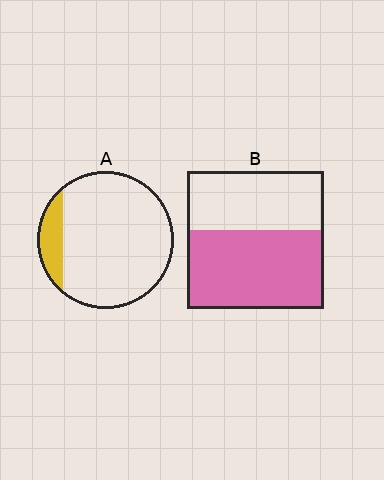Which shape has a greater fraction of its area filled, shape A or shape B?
Shape B.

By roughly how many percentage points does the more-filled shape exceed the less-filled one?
By roughly 45 percentage points (B over A).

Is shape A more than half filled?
No.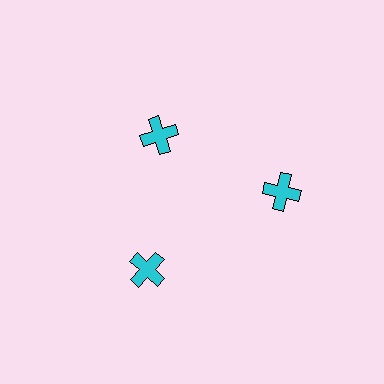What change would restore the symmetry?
The symmetry would be restored by moving it outward, back onto the ring so that all 3 crosses sit at equal angles and equal distance from the center.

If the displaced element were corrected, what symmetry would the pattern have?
It would have 3-fold rotational symmetry — the pattern would map onto itself every 120 degrees.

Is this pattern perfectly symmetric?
No. The 3 cyan crosses are arranged in a ring, but one element near the 11 o'clock position is pulled inward toward the center, breaking the 3-fold rotational symmetry.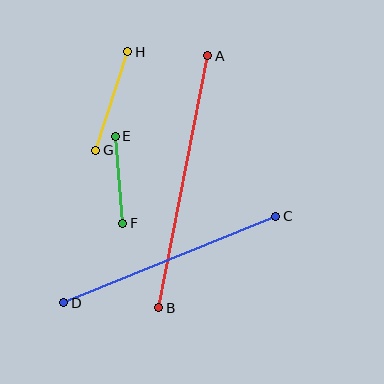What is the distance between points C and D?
The distance is approximately 229 pixels.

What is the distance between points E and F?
The distance is approximately 88 pixels.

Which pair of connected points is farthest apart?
Points A and B are farthest apart.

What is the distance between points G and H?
The distance is approximately 103 pixels.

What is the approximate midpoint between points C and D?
The midpoint is at approximately (170, 260) pixels.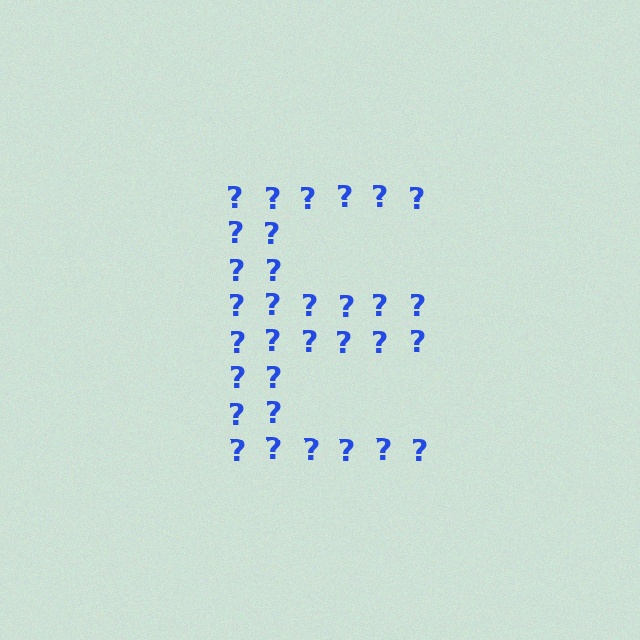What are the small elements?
The small elements are question marks.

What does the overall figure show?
The overall figure shows the letter E.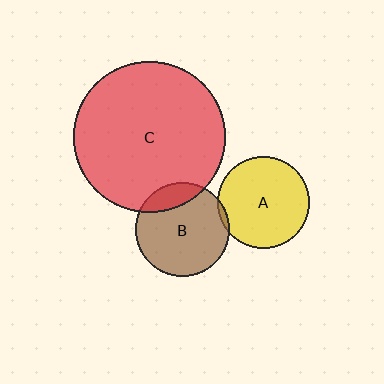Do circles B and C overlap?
Yes.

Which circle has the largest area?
Circle C (red).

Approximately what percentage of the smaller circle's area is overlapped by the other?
Approximately 15%.